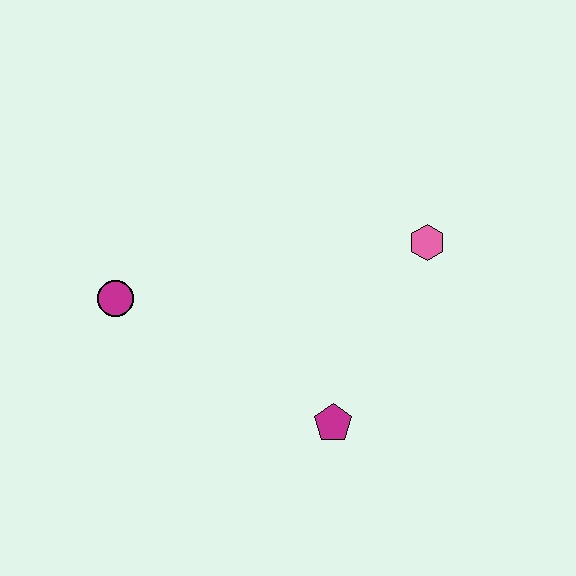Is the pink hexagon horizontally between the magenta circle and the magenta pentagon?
No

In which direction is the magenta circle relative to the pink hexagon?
The magenta circle is to the left of the pink hexagon.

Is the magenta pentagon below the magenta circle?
Yes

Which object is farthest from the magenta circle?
The pink hexagon is farthest from the magenta circle.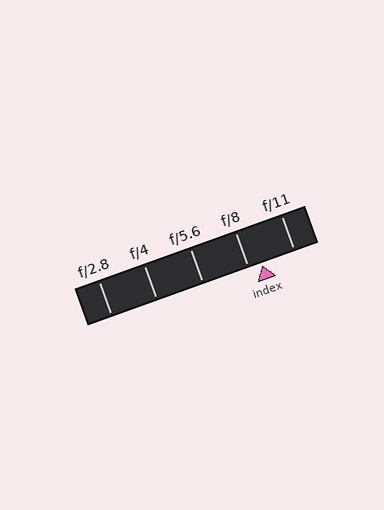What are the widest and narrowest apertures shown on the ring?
The widest aperture shown is f/2.8 and the narrowest is f/11.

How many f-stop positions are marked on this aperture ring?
There are 5 f-stop positions marked.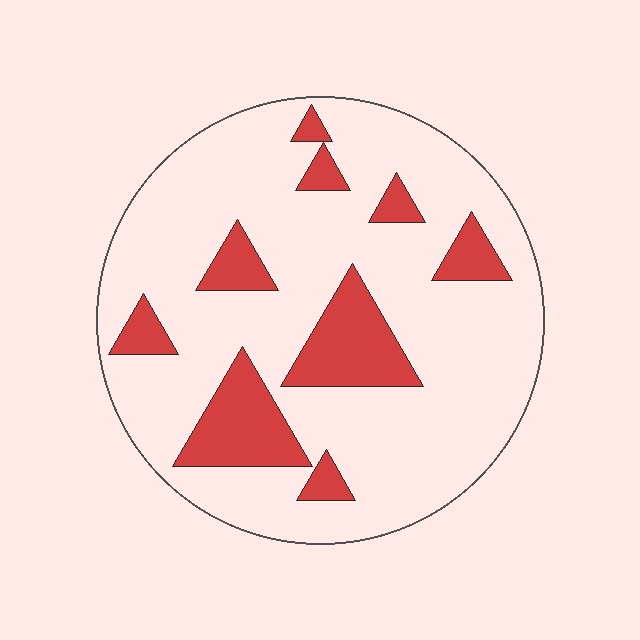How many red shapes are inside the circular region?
9.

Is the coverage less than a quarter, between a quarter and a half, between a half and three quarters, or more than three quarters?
Less than a quarter.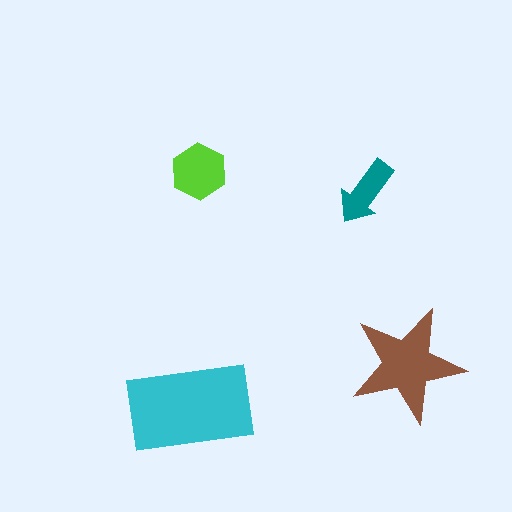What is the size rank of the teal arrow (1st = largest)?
4th.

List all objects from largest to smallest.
The cyan rectangle, the brown star, the lime hexagon, the teal arrow.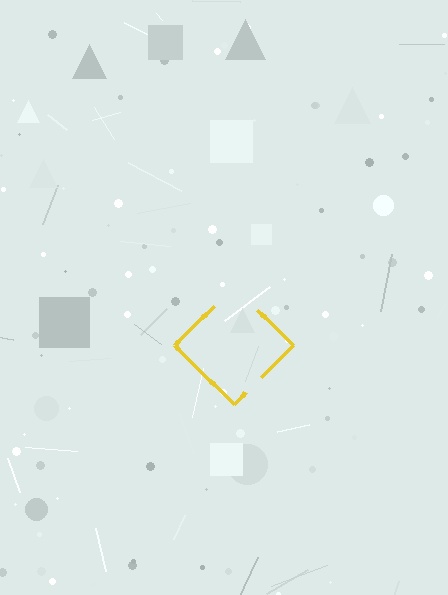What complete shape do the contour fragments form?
The contour fragments form a diamond.